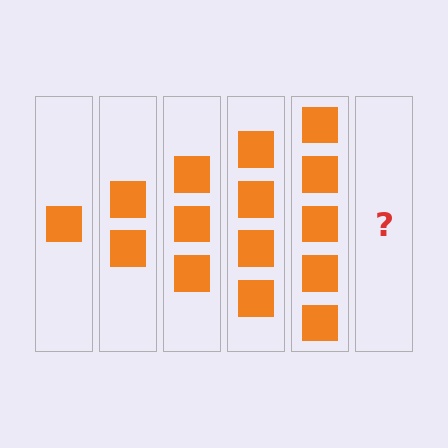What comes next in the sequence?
The next element should be 6 squares.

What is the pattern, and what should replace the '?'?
The pattern is that each step adds one more square. The '?' should be 6 squares.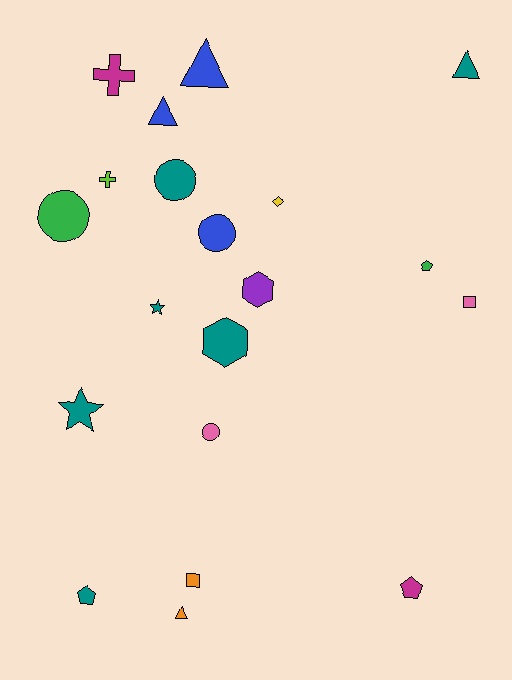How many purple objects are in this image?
There is 1 purple object.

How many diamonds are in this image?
There is 1 diamond.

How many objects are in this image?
There are 20 objects.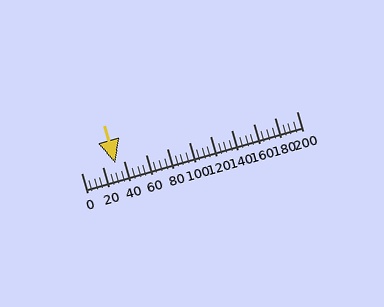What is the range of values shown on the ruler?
The ruler shows values from 0 to 200.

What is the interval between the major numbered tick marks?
The major tick marks are spaced 20 units apart.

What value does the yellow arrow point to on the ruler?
The yellow arrow points to approximately 32.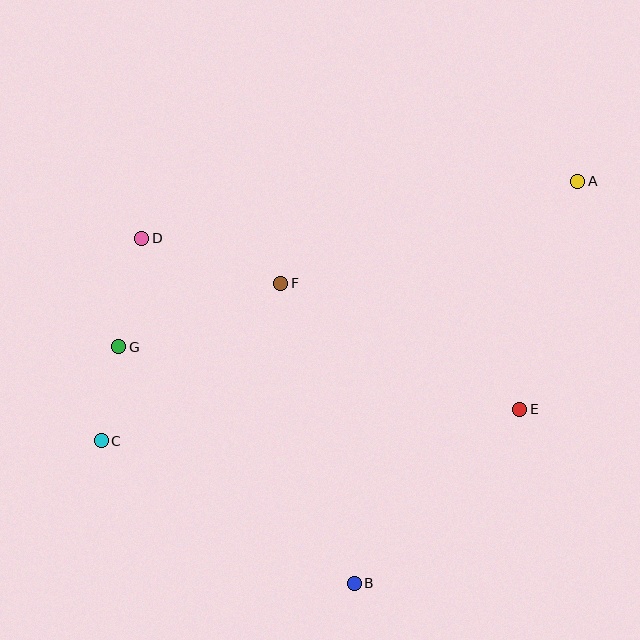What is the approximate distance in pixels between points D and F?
The distance between D and F is approximately 146 pixels.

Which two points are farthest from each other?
Points A and C are farthest from each other.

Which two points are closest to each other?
Points C and G are closest to each other.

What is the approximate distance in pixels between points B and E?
The distance between B and E is approximately 240 pixels.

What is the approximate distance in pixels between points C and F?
The distance between C and F is approximately 239 pixels.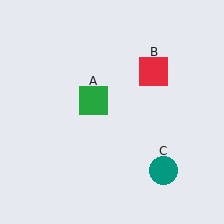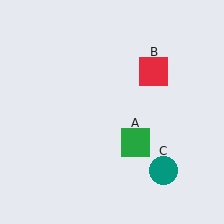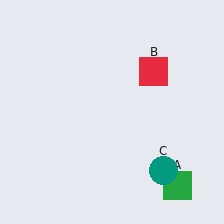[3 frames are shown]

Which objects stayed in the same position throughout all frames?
Red square (object B) and teal circle (object C) remained stationary.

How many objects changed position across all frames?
1 object changed position: green square (object A).